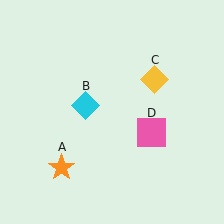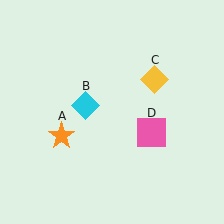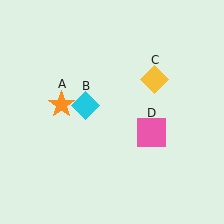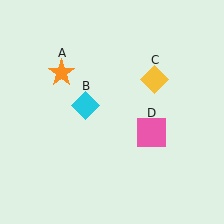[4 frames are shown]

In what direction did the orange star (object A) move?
The orange star (object A) moved up.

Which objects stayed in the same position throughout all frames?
Cyan diamond (object B) and yellow diamond (object C) and pink square (object D) remained stationary.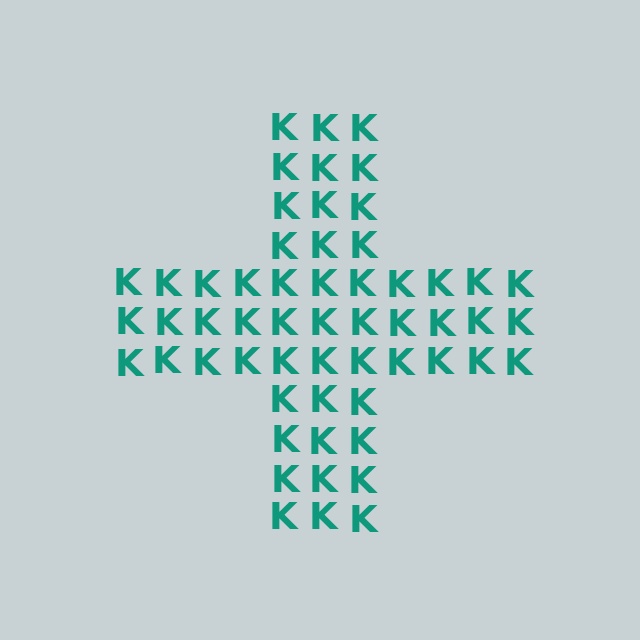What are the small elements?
The small elements are letter K's.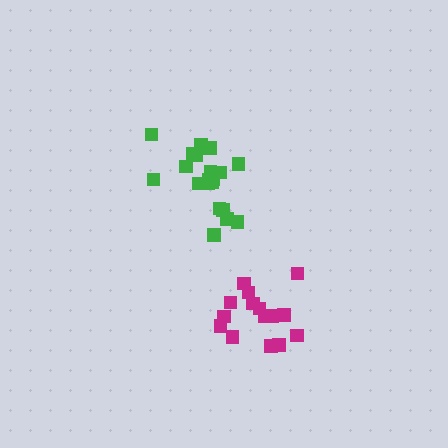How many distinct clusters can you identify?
There are 2 distinct clusters.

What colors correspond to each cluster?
The clusters are colored: magenta, green.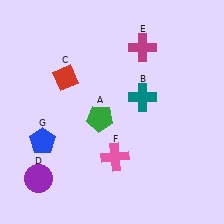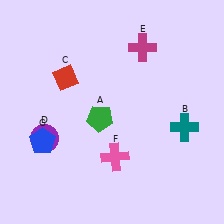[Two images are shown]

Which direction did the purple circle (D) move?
The purple circle (D) moved up.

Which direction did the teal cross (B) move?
The teal cross (B) moved right.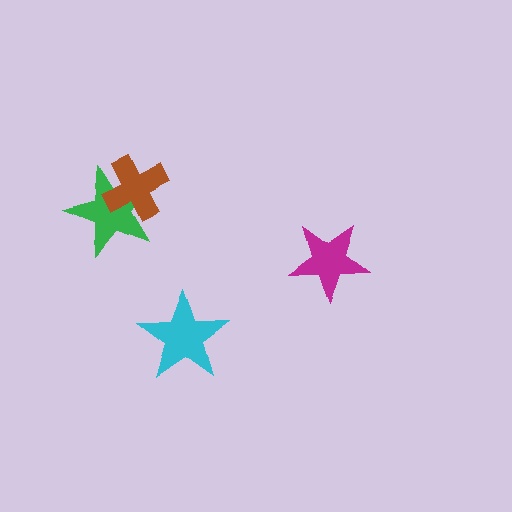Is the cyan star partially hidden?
No, no other shape covers it.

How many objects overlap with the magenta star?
0 objects overlap with the magenta star.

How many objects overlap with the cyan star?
0 objects overlap with the cyan star.